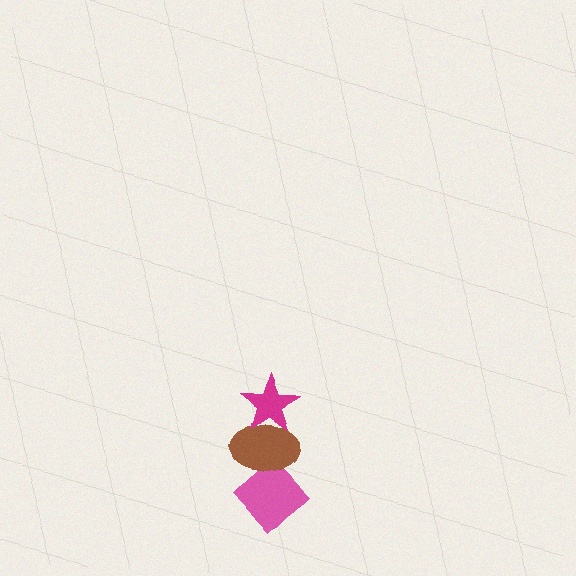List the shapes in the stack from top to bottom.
From top to bottom: the magenta star, the brown ellipse, the pink diamond.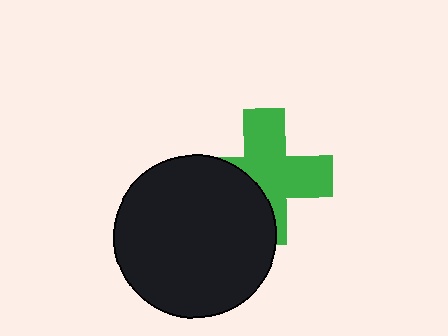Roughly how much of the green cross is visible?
About half of it is visible (roughly 63%).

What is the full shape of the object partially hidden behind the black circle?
The partially hidden object is a green cross.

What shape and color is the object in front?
The object in front is a black circle.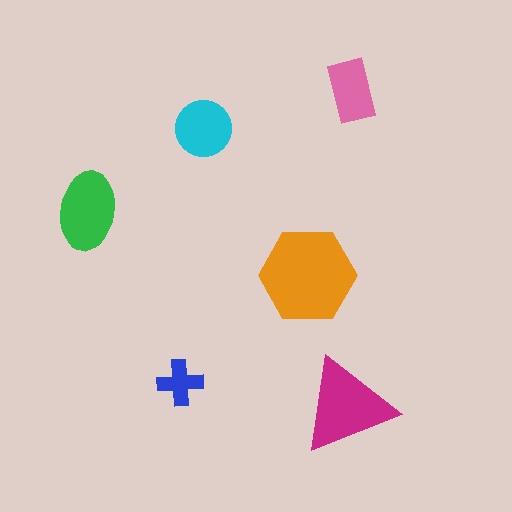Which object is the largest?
The orange hexagon.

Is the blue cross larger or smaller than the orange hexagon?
Smaller.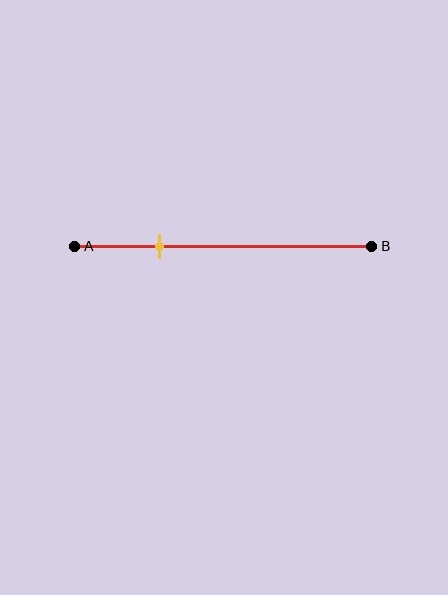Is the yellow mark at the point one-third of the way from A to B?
No, the mark is at about 30% from A, not at the 33% one-third point.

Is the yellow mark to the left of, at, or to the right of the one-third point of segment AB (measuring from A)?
The yellow mark is to the left of the one-third point of segment AB.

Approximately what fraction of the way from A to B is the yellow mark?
The yellow mark is approximately 30% of the way from A to B.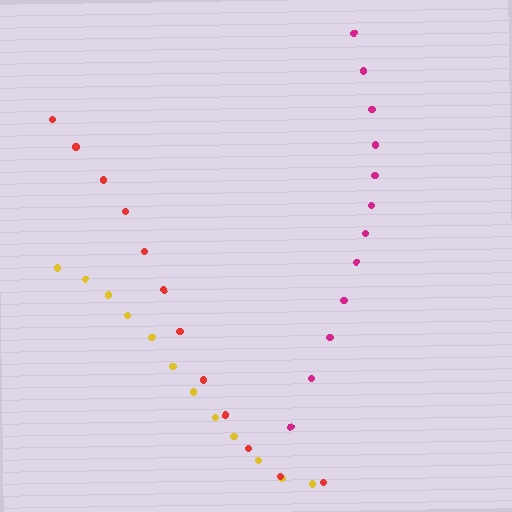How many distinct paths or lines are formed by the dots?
There are 3 distinct paths.